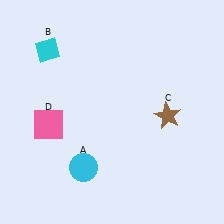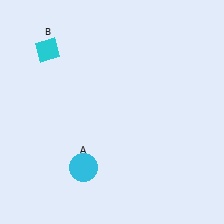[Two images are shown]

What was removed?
The brown star (C), the pink square (D) were removed in Image 2.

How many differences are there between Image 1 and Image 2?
There are 2 differences between the two images.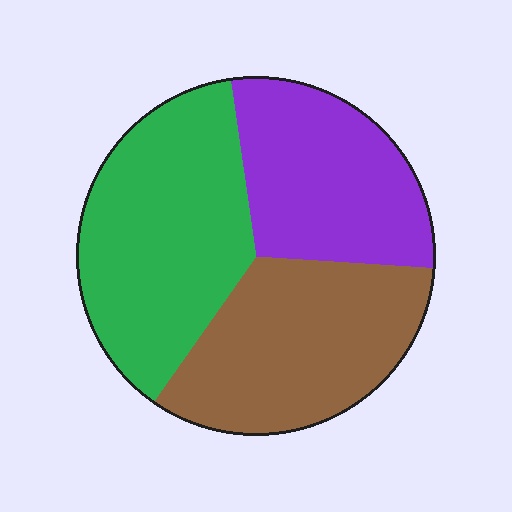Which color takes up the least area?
Purple, at roughly 30%.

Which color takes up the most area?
Green, at roughly 40%.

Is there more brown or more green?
Green.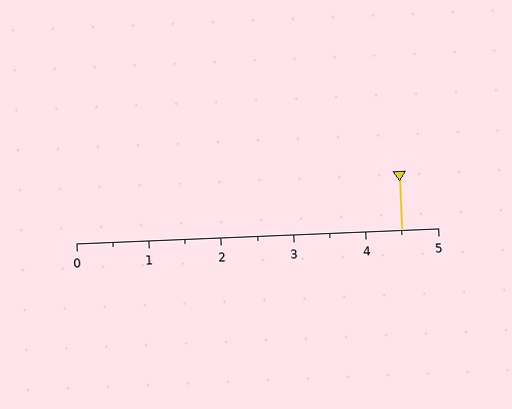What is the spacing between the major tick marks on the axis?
The major ticks are spaced 1 apart.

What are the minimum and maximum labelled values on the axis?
The axis runs from 0 to 5.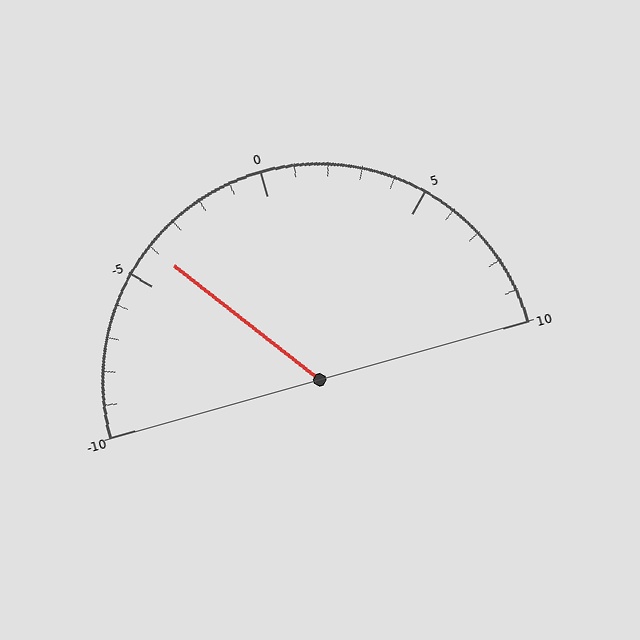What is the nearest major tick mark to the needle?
The nearest major tick mark is -5.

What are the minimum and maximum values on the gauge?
The gauge ranges from -10 to 10.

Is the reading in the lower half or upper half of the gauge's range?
The reading is in the lower half of the range (-10 to 10).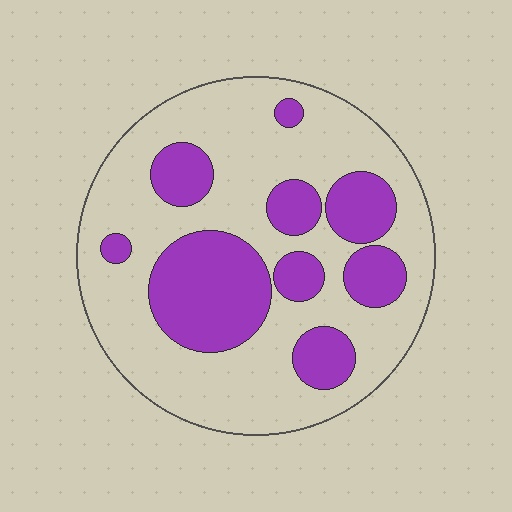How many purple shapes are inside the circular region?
9.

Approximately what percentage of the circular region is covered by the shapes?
Approximately 30%.